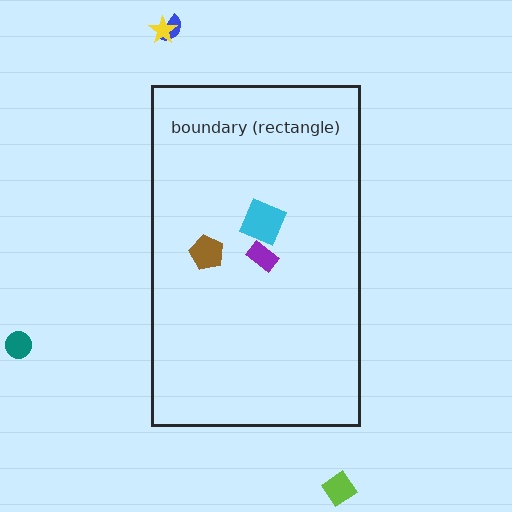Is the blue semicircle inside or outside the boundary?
Outside.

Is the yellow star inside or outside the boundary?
Outside.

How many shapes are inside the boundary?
3 inside, 4 outside.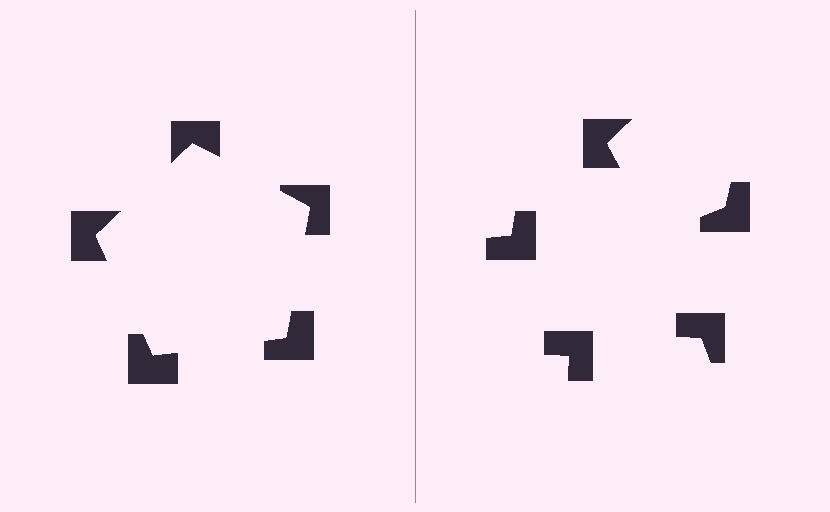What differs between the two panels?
The notched squares are positioned identically on both sides; only the wedge orientations differ. On the left they align to a pentagon; on the right they are misaligned.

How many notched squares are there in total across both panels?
10 — 5 on each side.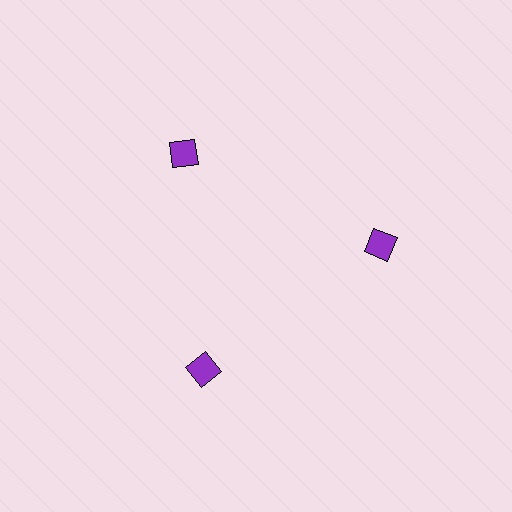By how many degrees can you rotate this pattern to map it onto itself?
The pattern maps onto itself every 120 degrees of rotation.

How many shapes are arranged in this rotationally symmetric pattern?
There are 3 shapes, arranged in 3 groups of 1.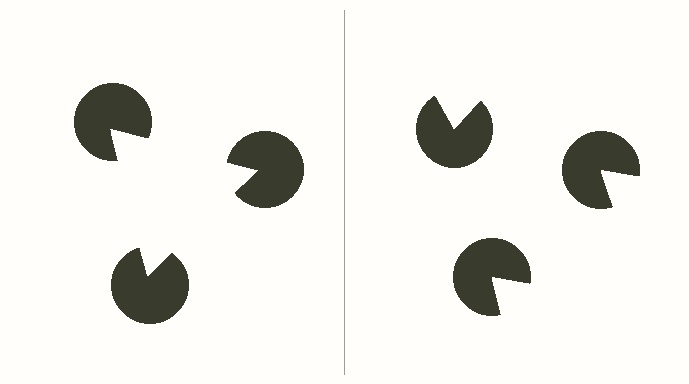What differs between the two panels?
The pac-man discs are positioned identically on both sides; only the wedge orientations differ. On the left they align to a triangle; on the right they are misaligned.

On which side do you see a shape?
An illusory triangle appears on the left side. On the right side the wedge cuts are rotated, so no coherent shape forms.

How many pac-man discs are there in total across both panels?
6 — 3 on each side.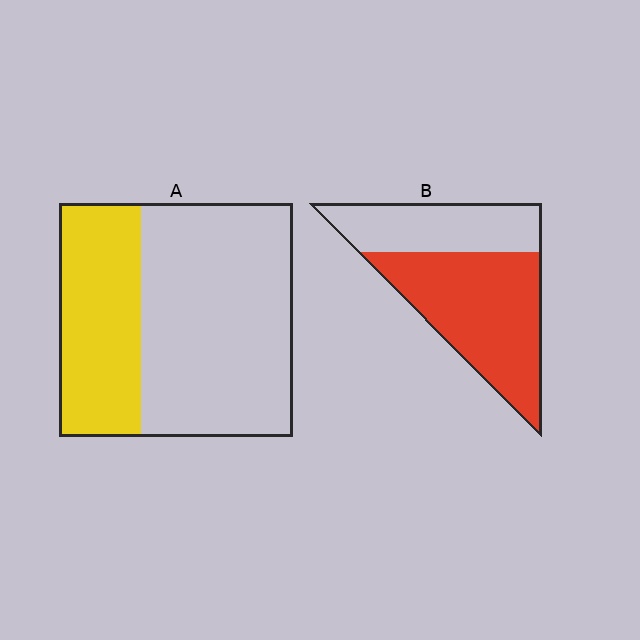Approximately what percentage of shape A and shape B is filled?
A is approximately 35% and B is approximately 65%.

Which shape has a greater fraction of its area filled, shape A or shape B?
Shape B.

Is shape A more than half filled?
No.